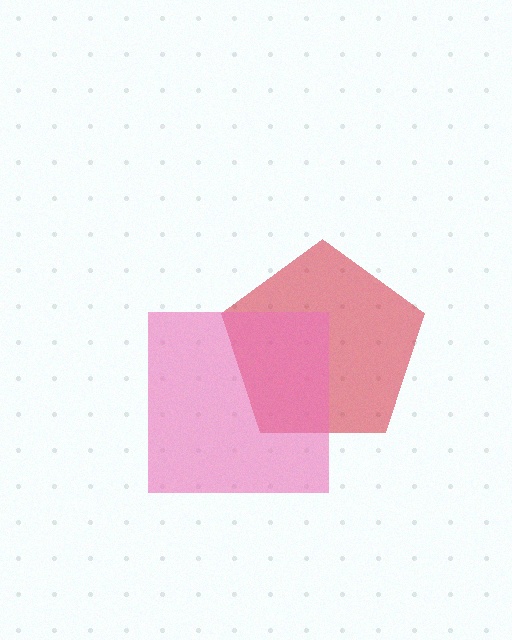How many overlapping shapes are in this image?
There are 2 overlapping shapes in the image.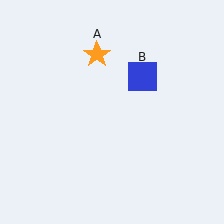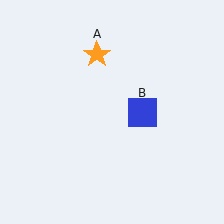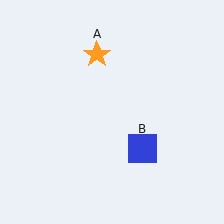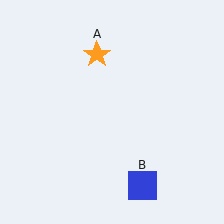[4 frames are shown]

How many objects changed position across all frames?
1 object changed position: blue square (object B).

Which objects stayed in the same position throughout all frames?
Orange star (object A) remained stationary.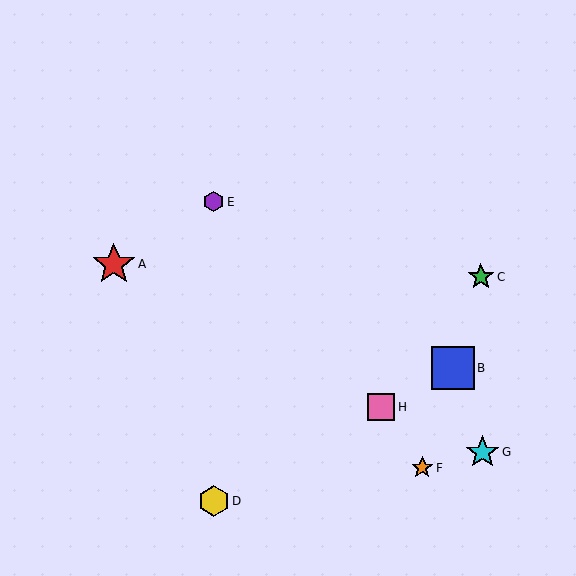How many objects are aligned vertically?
2 objects (D, E) are aligned vertically.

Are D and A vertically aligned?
No, D is at x≈214 and A is at x≈114.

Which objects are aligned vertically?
Objects D, E are aligned vertically.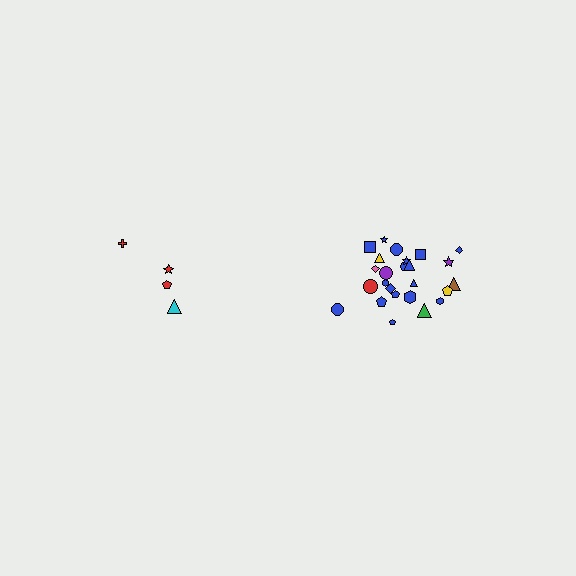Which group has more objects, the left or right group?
The right group.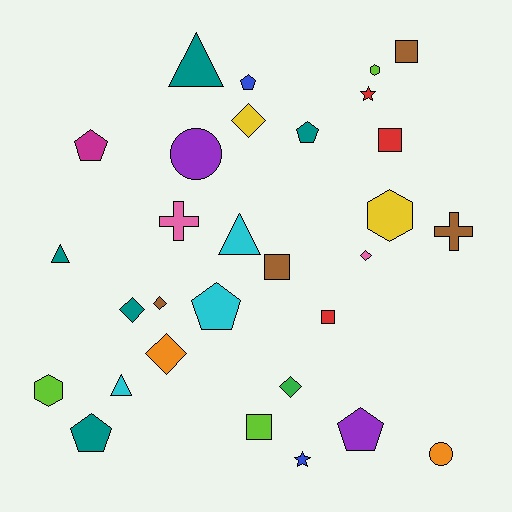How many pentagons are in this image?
There are 6 pentagons.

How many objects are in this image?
There are 30 objects.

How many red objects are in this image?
There are 3 red objects.